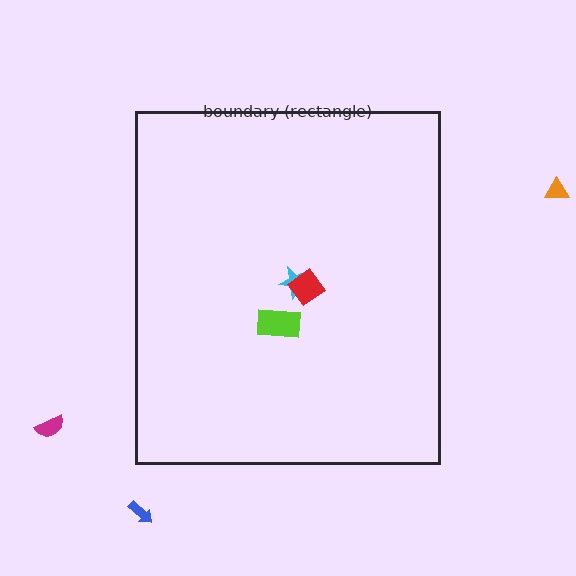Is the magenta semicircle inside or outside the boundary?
Outside.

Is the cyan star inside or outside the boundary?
Inside.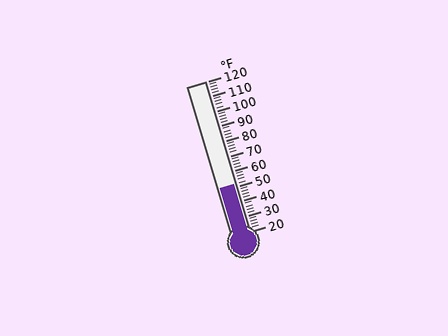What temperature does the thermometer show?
The thermometer shows approximately 52°F.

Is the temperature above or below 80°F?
The temperature is below 80°F.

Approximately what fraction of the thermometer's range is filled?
The thermometer is filled to approximately 30% of its range.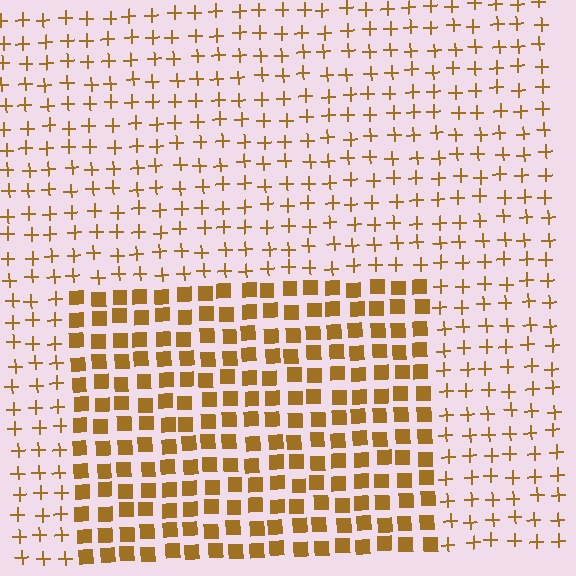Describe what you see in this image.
The image is filled with small brown elements arranged in a uniform grid. A rectangle-shaped region contains squares, while the surrounding area contains plus signs. The boundary is defined purely by the change in element shape.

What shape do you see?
I see a rectangle.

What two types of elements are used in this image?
The image uses squares inside the rectangle region and plus signs outside it.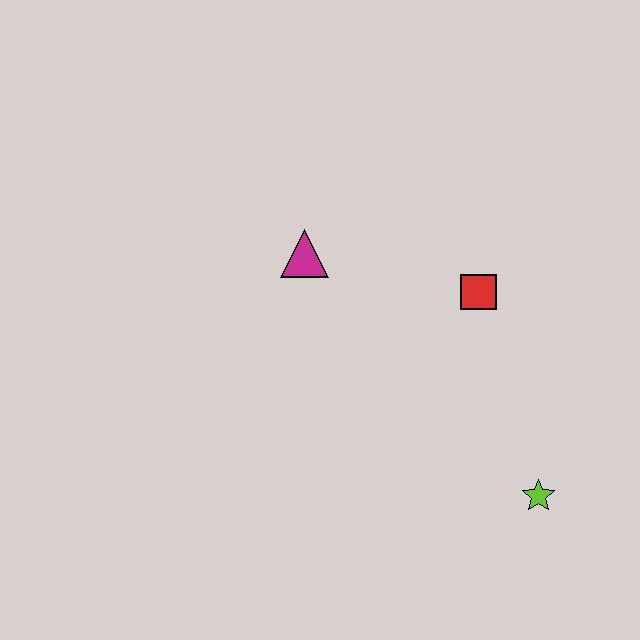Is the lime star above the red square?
No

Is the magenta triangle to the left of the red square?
Yes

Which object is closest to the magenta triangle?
The red square is closest to the magenta triangle.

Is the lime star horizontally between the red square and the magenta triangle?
No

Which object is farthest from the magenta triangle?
The lime star is farthest from the magenta triangle.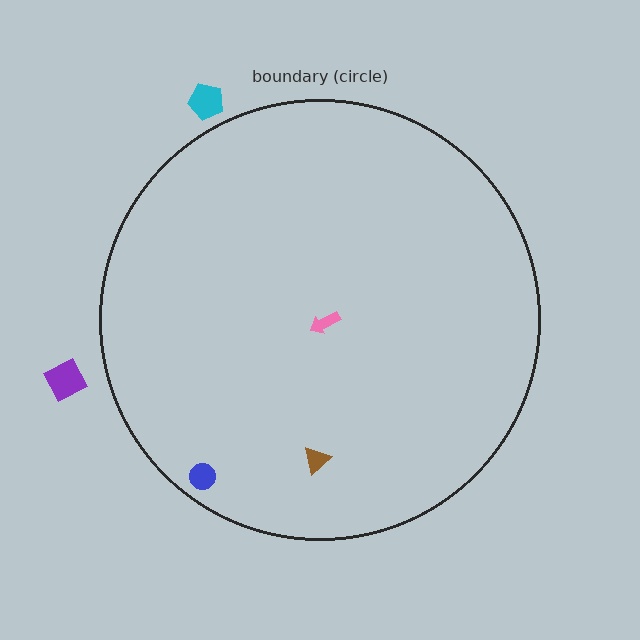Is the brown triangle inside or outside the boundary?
Inside.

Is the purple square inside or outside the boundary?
Outside.